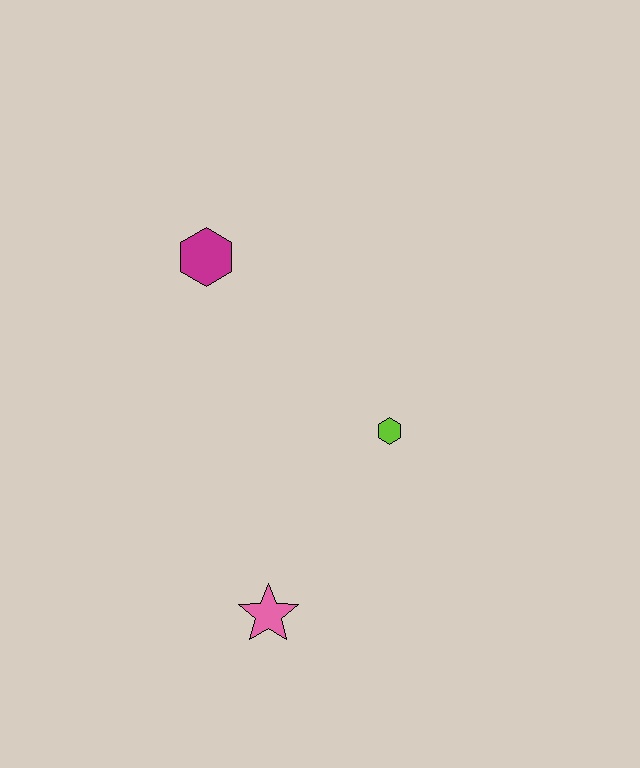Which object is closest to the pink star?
The lime hexagon is closest to the pink star.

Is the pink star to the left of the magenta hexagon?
No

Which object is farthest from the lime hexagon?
The magenta hexagon is farthest from the lime hexagon.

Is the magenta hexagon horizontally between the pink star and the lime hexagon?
No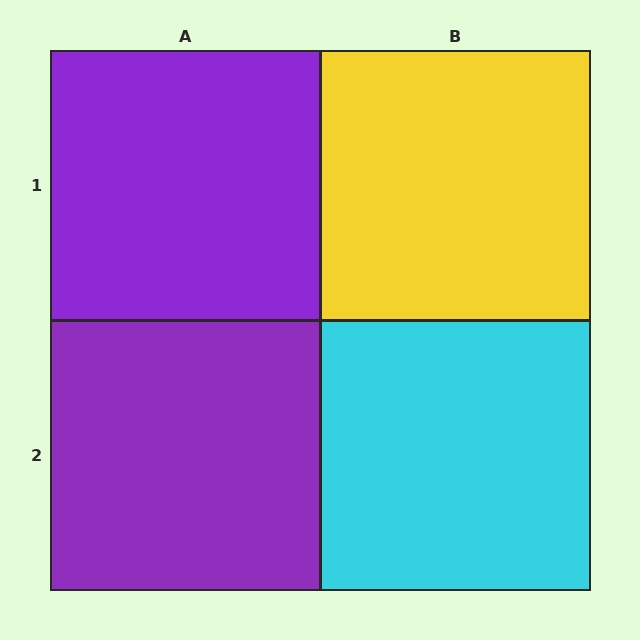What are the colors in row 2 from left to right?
Purple, cyan.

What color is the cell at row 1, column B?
Yellow.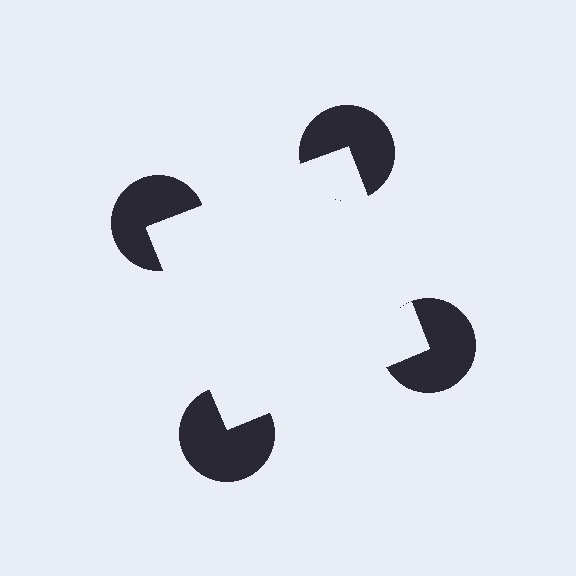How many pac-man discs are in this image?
There are 4 — one at each vertex of the illusory square.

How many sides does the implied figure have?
4 sides.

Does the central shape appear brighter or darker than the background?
It typically appears slightly brighter than the background, even though no actual brightness change is drawn.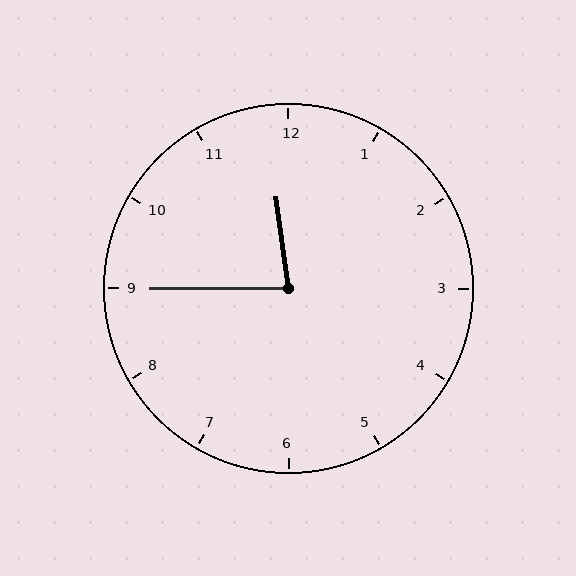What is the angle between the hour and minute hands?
Approximately 82 degrees.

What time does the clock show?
11:45.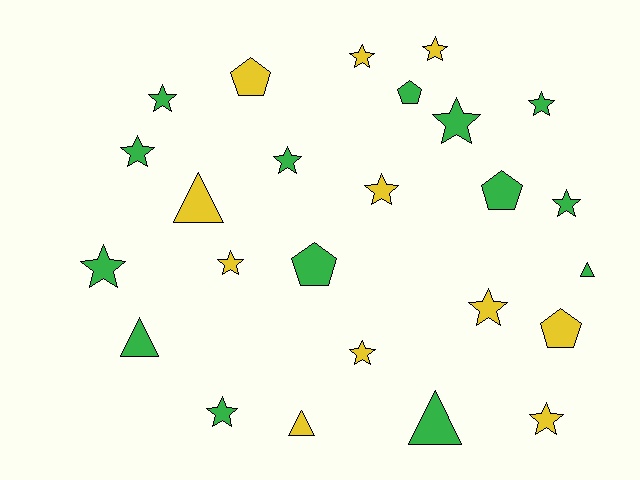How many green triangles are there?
There are 3 green triangles.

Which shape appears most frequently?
Star, with 15 objects.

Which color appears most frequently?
Green, with 14 objects.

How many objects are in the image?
There are 25 objects.